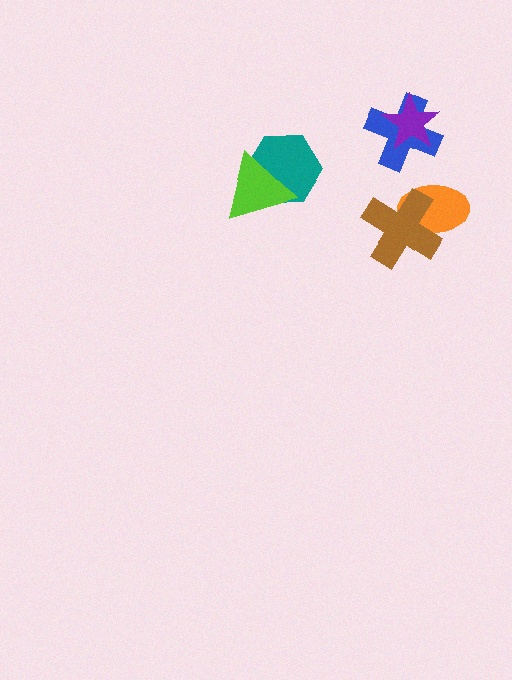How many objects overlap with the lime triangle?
1 object overlaps with the lime triangle.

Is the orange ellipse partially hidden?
Yes, it is partially covered by another shape.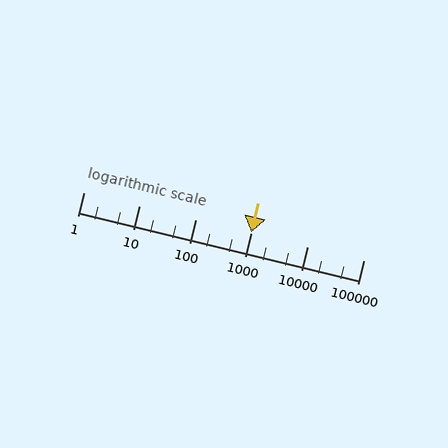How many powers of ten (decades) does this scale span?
The scale spans 5 decades, from 1 to 100000.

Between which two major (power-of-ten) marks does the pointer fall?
The pointer is between 100 and 1000.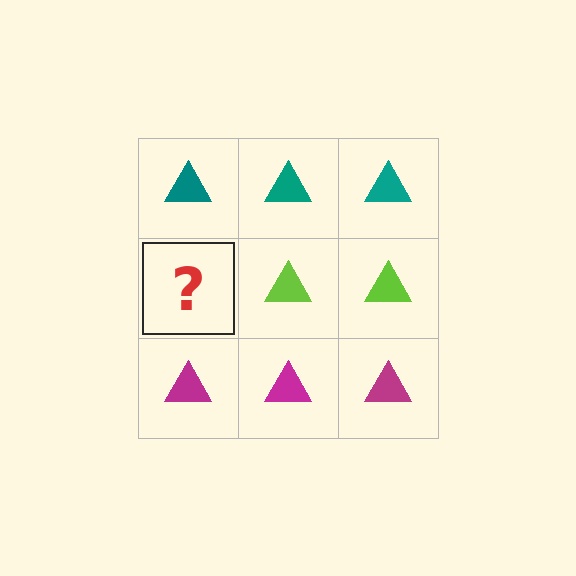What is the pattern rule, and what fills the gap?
The rule is that each row has a consistent color. The gap should be filled with a lime triangle.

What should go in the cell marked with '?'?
The missing cell should contain a lime triangle.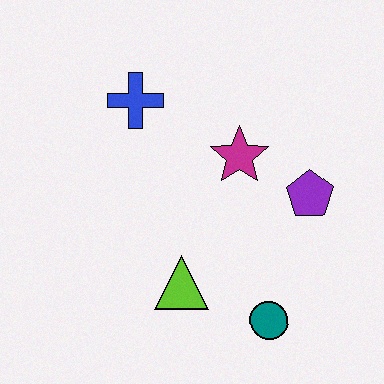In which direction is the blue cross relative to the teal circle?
The blue cross is above the teal circle.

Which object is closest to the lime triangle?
The teal circle is closest to the lime triangle.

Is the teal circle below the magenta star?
Yes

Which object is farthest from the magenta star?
The teal circle is farthest from the magenta star.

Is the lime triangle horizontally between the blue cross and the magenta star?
Yes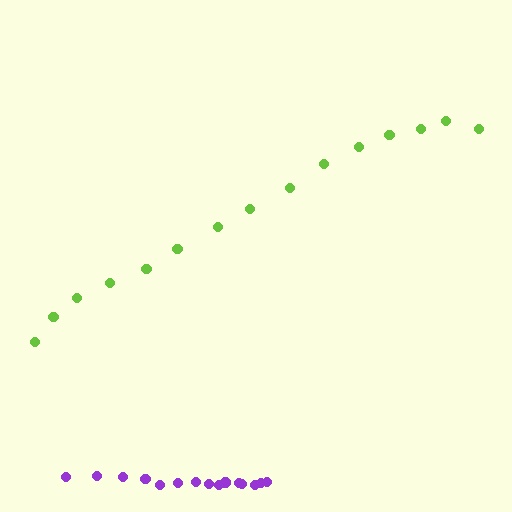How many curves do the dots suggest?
There are 2 distinct paths.